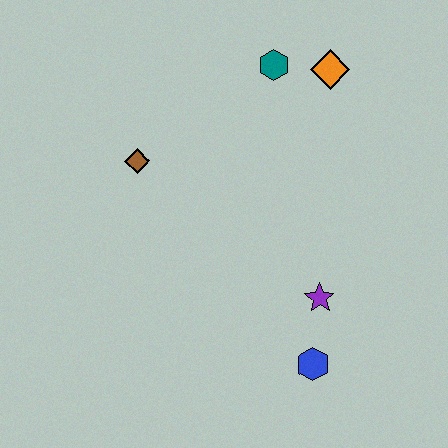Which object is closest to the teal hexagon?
The orange diamond is closest to the teal hexagon.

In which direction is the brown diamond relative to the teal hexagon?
The brown diamond is to the left of the teal hexagon.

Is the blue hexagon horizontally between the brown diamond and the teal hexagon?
No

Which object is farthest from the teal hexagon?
The blue hexagon is farthest from the teal hexagon.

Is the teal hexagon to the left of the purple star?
Yes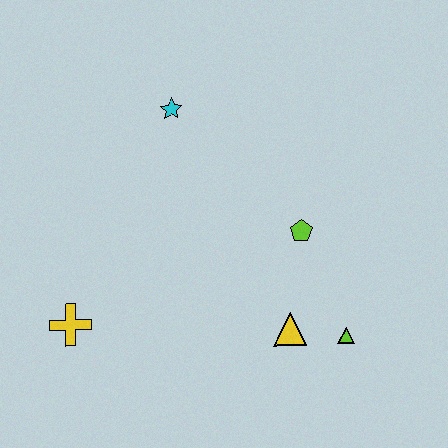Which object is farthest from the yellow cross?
The lime triangle is farthest from the yellow cross.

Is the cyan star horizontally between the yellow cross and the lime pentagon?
Yes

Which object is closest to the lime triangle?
The yellow triangle is closest to the lime triangle.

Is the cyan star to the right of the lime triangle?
No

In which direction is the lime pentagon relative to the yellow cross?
The lime pentagon is to the right of the yellow cross.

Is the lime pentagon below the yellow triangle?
No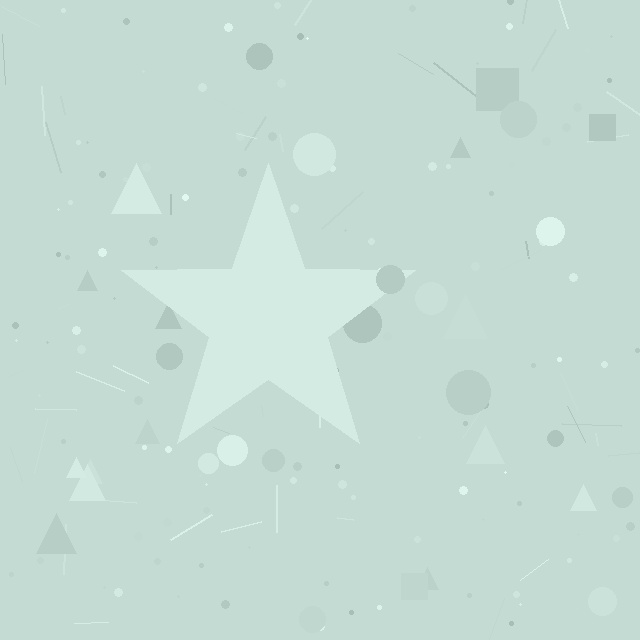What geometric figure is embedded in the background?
A star is embedded in the background.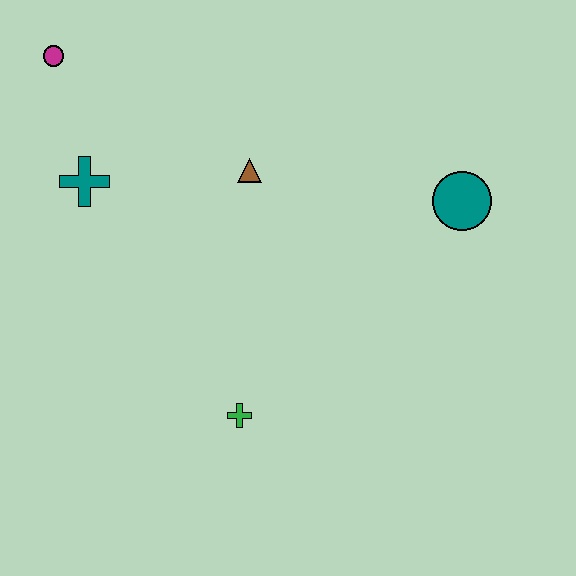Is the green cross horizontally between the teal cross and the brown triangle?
Yes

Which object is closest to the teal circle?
The brown triangle is closest to the teal circle.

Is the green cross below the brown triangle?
Yes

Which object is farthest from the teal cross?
The teal circle is farthest from the teal cross.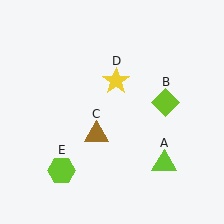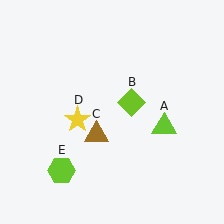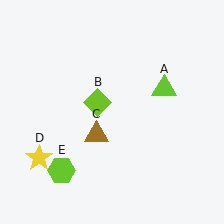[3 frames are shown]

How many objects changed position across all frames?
3 objects changed position: lime triangle (object A), lime diamond (object B), yellow star (object D).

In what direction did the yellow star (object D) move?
The yellow star (object D) moved down and to the left.